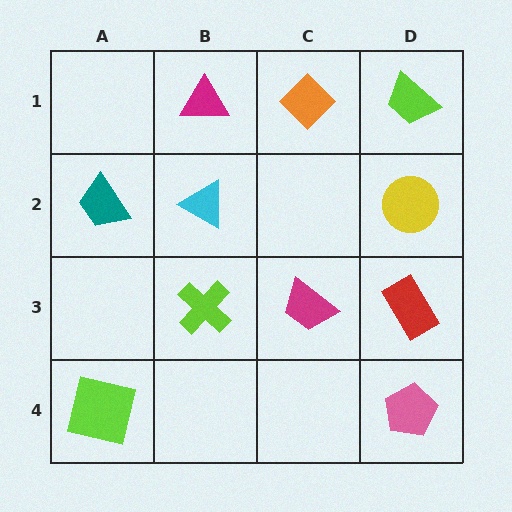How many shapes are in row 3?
3 shapes.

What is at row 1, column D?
A lime trapezoid.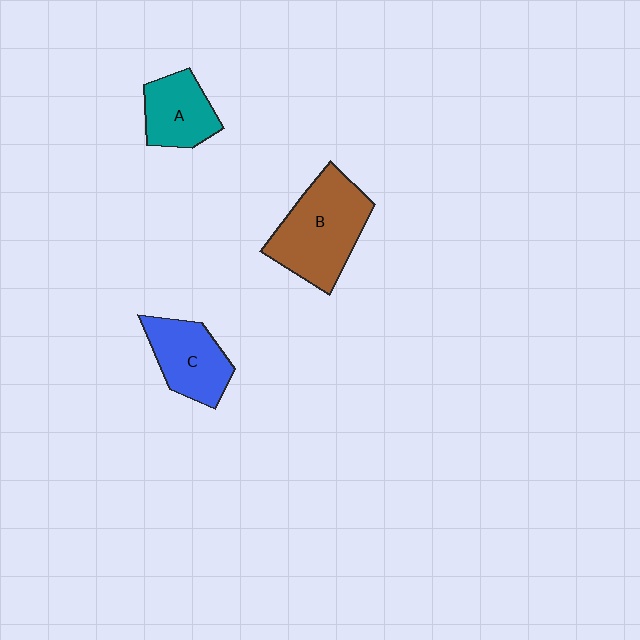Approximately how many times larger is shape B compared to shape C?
Approximately 1.5 times.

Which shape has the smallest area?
Shape A (teal).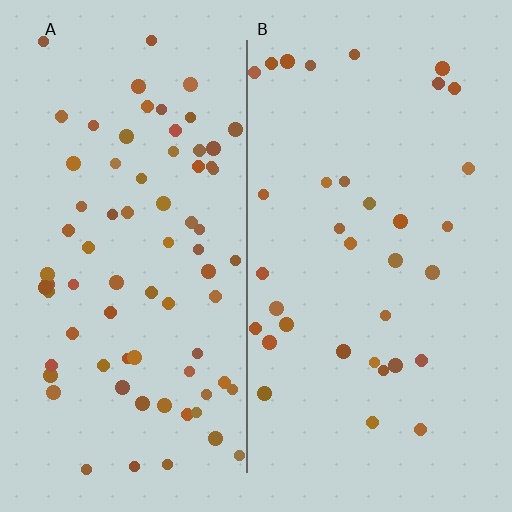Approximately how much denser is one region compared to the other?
Approximately 2.2× — region A over region B.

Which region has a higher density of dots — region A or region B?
A (the left).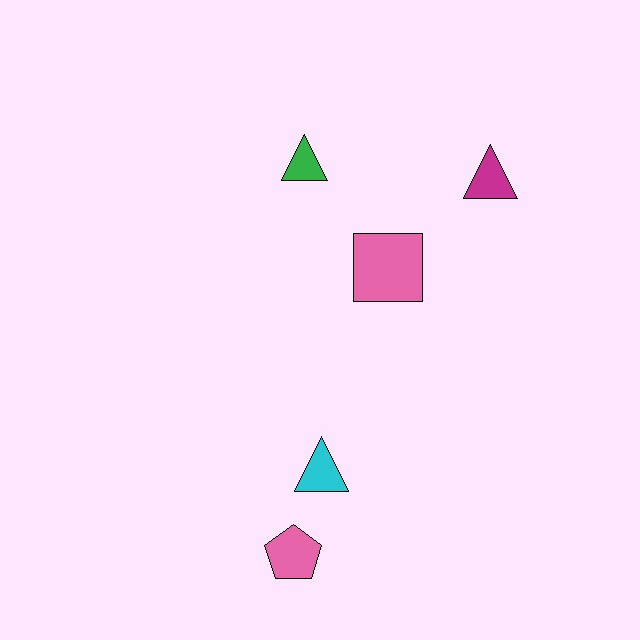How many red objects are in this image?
There are no red objects.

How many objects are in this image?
There are 5 objects.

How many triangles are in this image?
There are 3 triangles.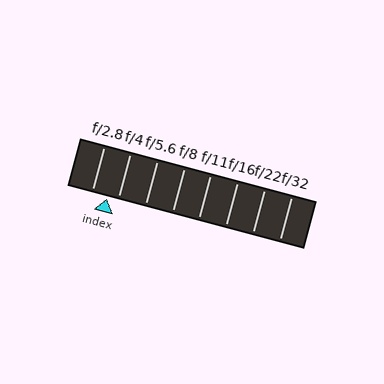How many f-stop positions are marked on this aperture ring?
There are 8 f-stop positions marked.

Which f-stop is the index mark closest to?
The index mark is closest to f/4.